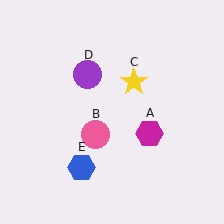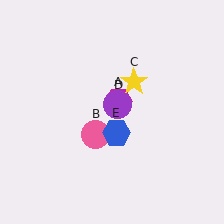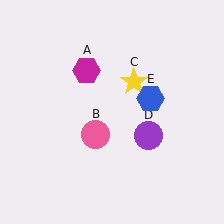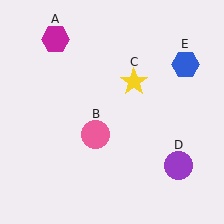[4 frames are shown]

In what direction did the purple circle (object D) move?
The purple circle (object D) moved down and to the right.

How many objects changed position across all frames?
3 objects changed position: magenta hexagon (object A), purple circle (object D), blue hexagon (object E).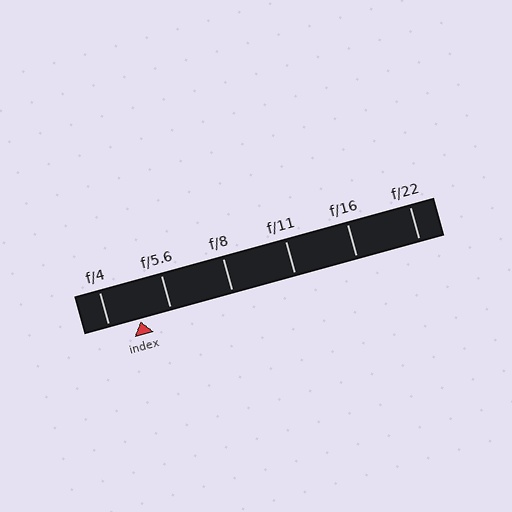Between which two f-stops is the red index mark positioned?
The index mark is between f/4 and f/5.6.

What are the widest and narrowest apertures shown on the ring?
The widest aperture shown is f/4 and the narrowest is f/22.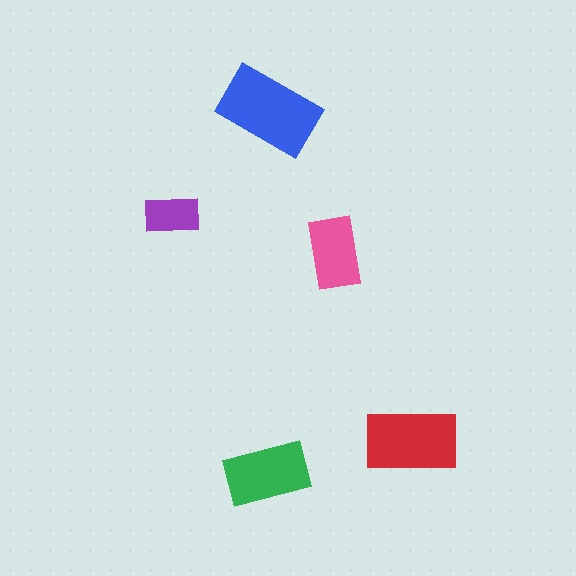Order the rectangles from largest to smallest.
the blue one, the red one, the green one, the pink one, the purple one.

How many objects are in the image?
There are 5 objects in the image.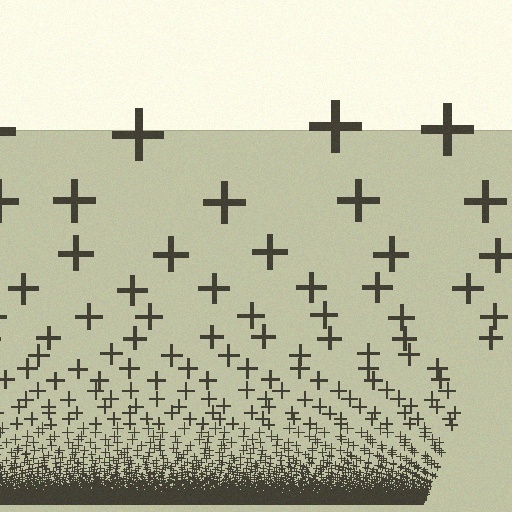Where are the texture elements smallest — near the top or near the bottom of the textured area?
Near the bottom.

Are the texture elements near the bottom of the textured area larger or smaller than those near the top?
Smaller. The gradient is inverted — elements near the bottom are smaller and denser.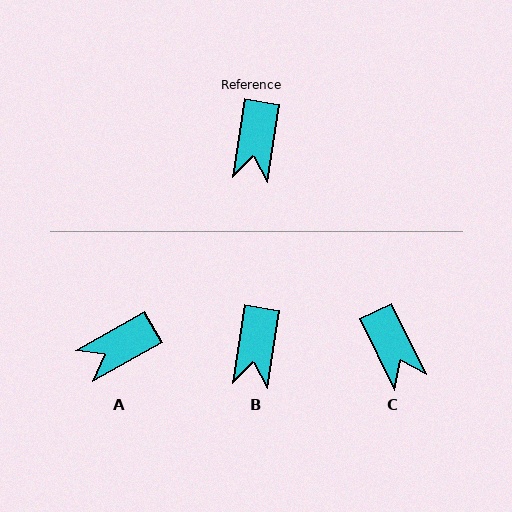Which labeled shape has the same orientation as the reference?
B.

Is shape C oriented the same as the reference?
No, it is off by about 35 degrees.